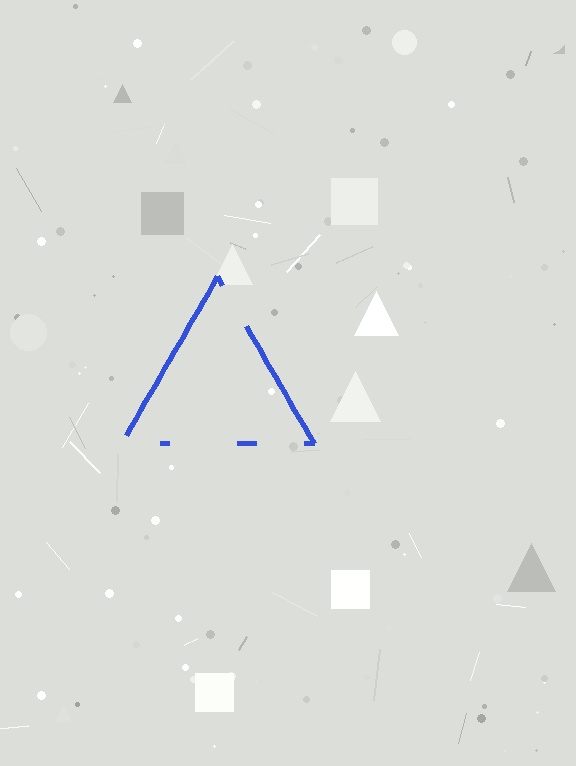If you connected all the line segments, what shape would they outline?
They would outline a triangle.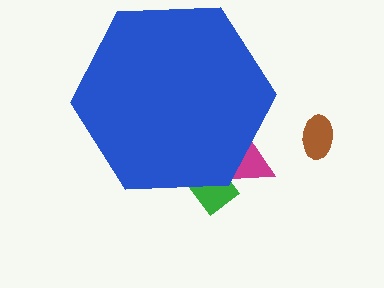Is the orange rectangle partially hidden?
Yes, the orange rectangle is partially hidden behind the blue hexagon.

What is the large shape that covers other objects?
A blue hexagon.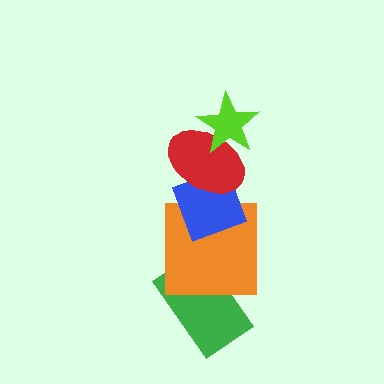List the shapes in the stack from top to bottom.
From top to bottom: the lime star, the red ellipse, the blue diamond, the orange square, the green rectangle.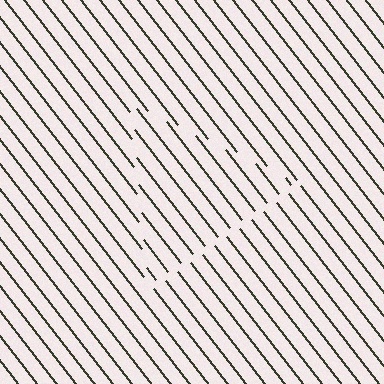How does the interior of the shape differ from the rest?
The interior of the shape contains the same grating, shifted by half a period — the contour is defined by the phase discontinuity where line-ends from the inner and outer gratings abut.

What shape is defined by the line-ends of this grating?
An illusory triangle. The interior of the shape contains the same grating, shifted by half a period — the contour is defined by the phase discontinuity where line-ends from the inner and outer gratings abut.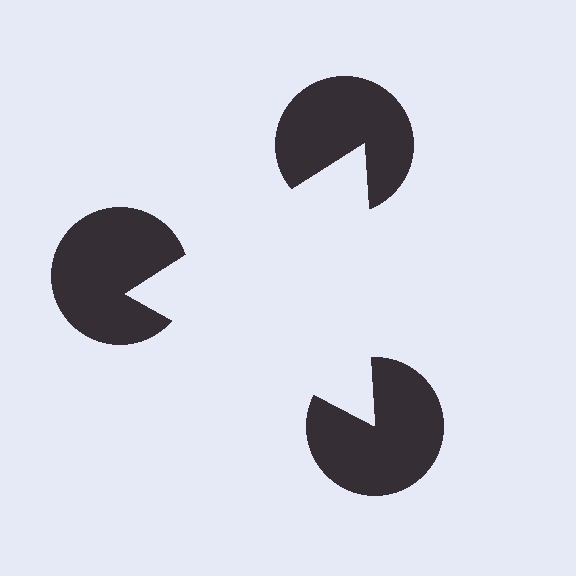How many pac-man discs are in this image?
There are 3 — one at each vertex of the illusory triangle.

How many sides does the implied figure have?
3 sides.